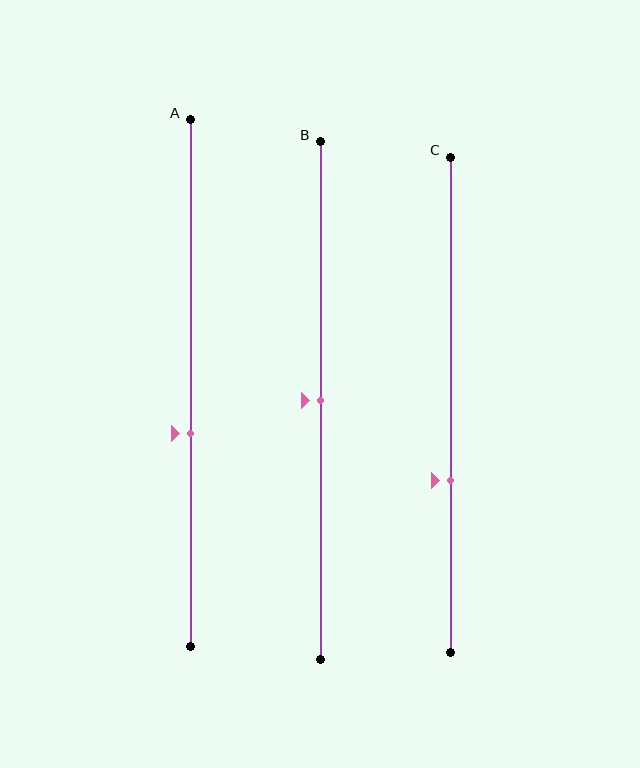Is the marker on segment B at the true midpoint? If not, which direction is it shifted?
Yes, the marker on segment B is at the true midpoint.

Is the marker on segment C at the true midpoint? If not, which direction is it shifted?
No, the marker on segment C is shifted downward by about 15% of the segment length.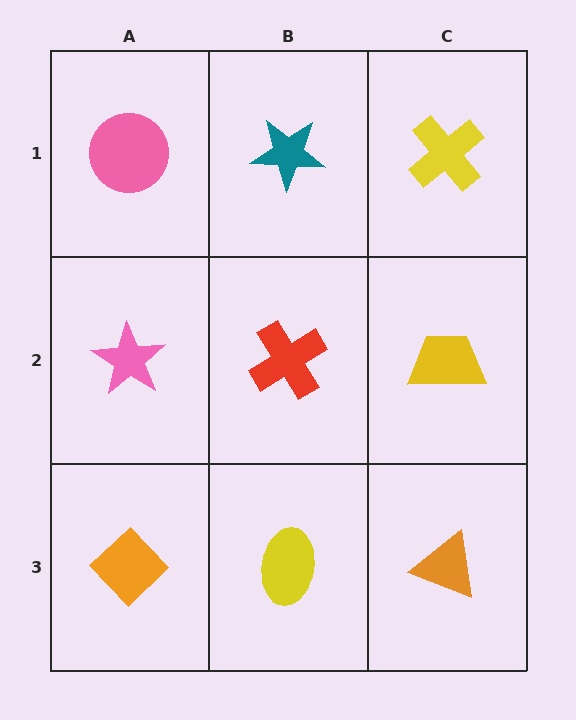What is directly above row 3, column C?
A yellow trapezoid.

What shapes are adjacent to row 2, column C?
A yellow cross (row 1, column C), an orange triangle (row 3, column C), a red cross (row 2, column B).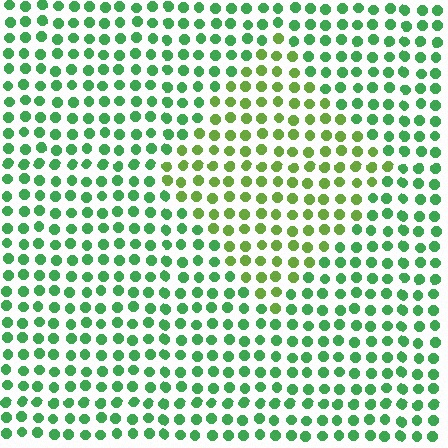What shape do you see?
I see a diamond.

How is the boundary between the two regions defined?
The boundary is defined purely by a slight shift in hue (about 36 degrees). Spacing, size, and orientation are identical on both sides.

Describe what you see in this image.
The image is filled with small green elements in a uniform arrangement. A diamond-shaped region is visible where the elements are tinted to a slightly different hue, forming a subtle color boundary.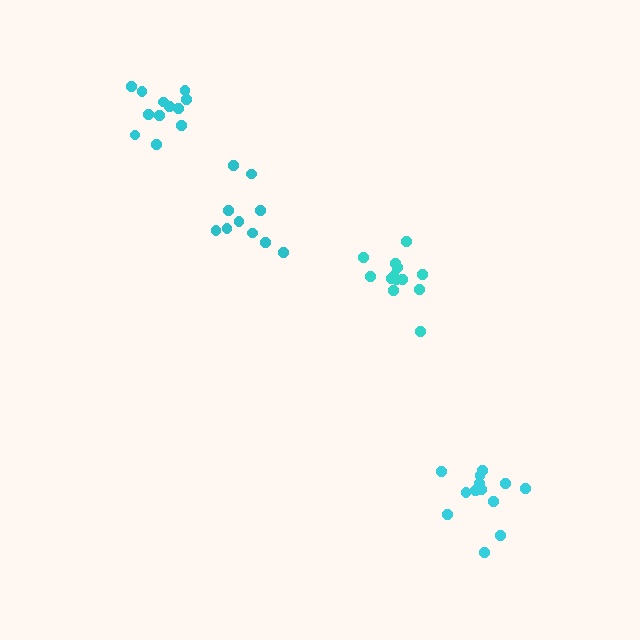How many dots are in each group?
Group 1: 13 dots, Group 2: 12 dots, Group 3: 10 dots, Group 4: 13 dots (48 total).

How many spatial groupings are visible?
There are 4 spatial groupings.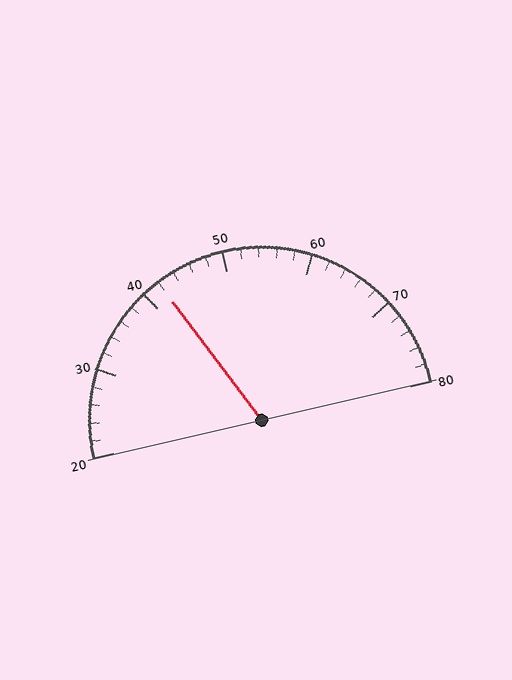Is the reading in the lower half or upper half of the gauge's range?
The reading is in the lower half of the range (20 to 80).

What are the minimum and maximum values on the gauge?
The gauge ranges from 20 to 80.